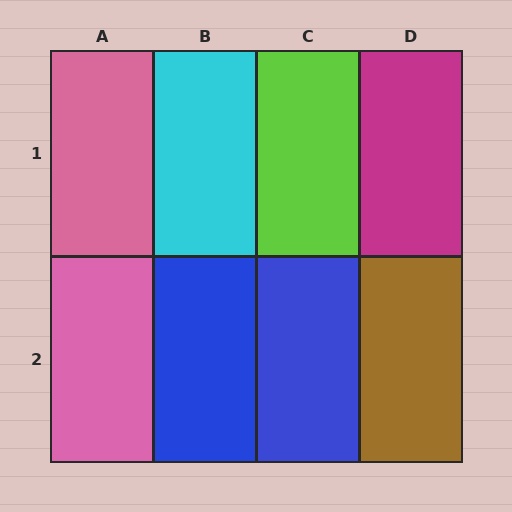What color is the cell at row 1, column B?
Cyan.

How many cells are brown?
1 cell is brown.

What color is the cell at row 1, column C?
Lime.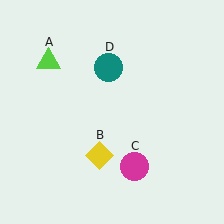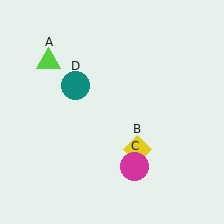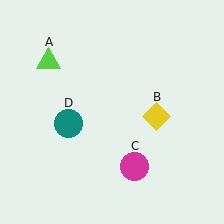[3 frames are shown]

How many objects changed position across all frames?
2 objects changed position: yellow diamond (object B), teal circle (object D).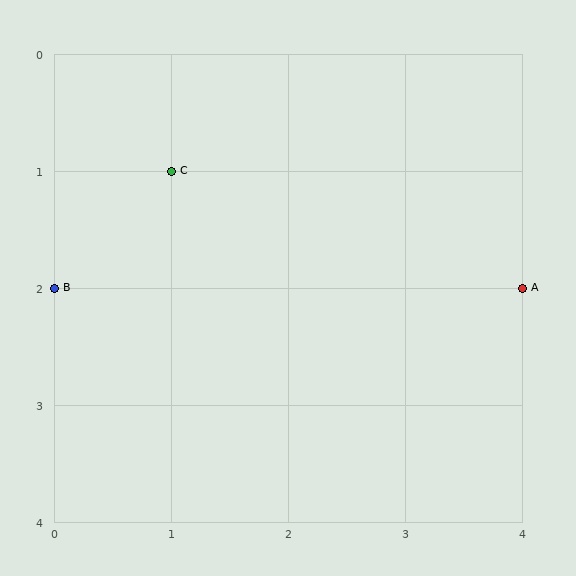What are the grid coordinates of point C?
Point C is at grid coordinates (1, 1).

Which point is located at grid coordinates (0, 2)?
Point B is at (0, 2).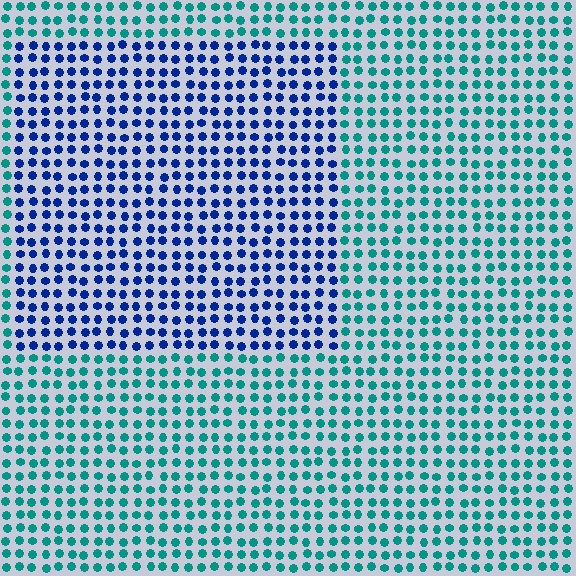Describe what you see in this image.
The image is filled with small teal elements in a uniform arrangement. A rectangle-shaped region is visible where the elements are tinted to a slightly different hue, forming a subtle color boundary.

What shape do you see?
I see a rectangle.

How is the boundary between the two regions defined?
The boundary is defined purely by a slight shift in hue (about 52 degrees). Spacing, size, and orientation are identical on both sides.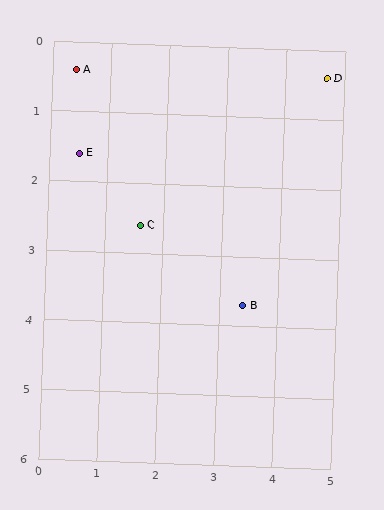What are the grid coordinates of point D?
Point D is at approximately (4.7, 0.4).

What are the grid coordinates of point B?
Point B is at approximately (3.4, 3.7).